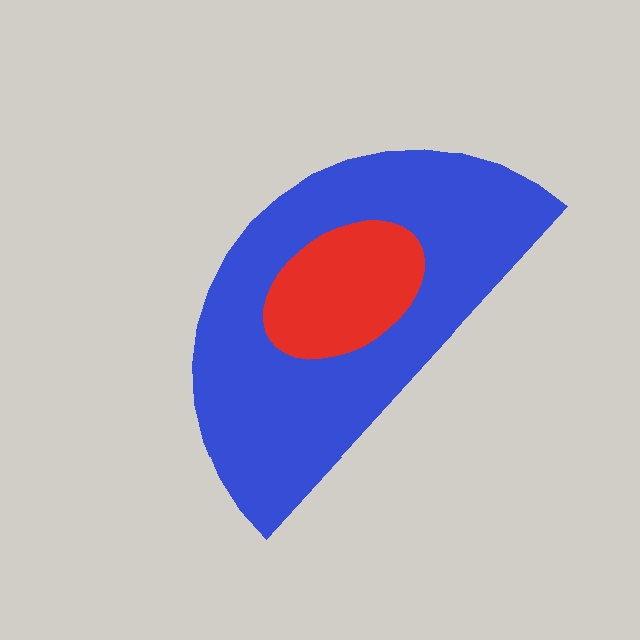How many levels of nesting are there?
2.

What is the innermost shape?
The red ellipse.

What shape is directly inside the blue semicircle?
The red ellipse.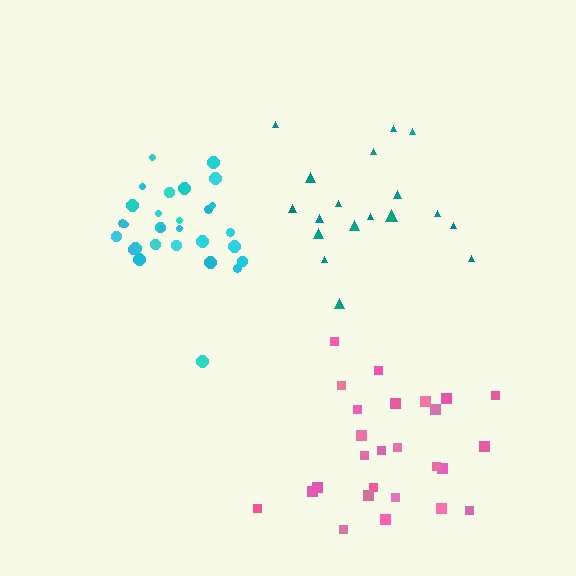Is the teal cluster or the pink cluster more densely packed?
Pink.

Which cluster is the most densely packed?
Cyan.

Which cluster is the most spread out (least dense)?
Teal.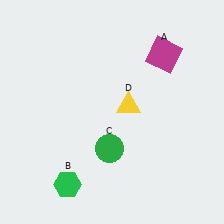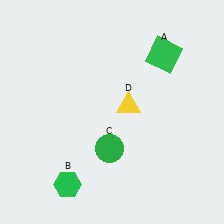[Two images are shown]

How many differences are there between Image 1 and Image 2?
There is 1 difference between the two images.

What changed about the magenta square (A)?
In Image 1, A is magenta. In Image 2, it changed to green.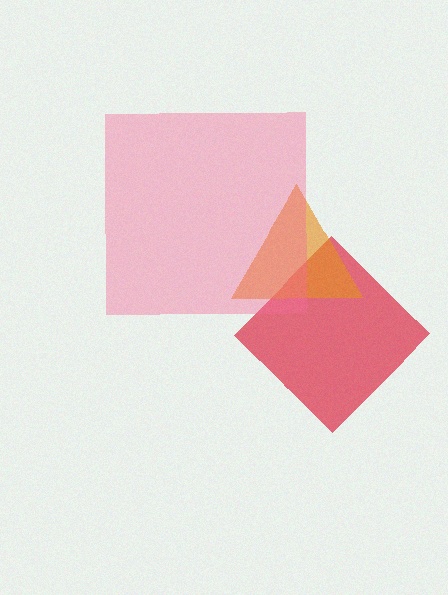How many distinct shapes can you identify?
There are 3 distinct shapes: a red diamond, an orange triangle, a pink square.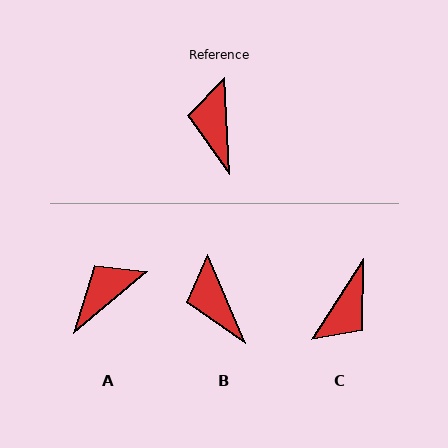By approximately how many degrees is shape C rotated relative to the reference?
Approximately 144 degrees counter-clockwise.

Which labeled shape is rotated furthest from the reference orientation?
C, about 144 degrees away.